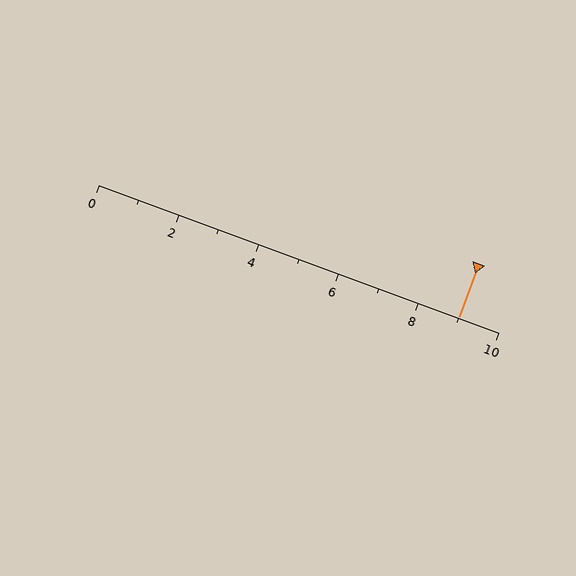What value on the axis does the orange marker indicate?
The marker indicates approximately 9.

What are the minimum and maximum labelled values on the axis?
The axis runs from 0 to 10.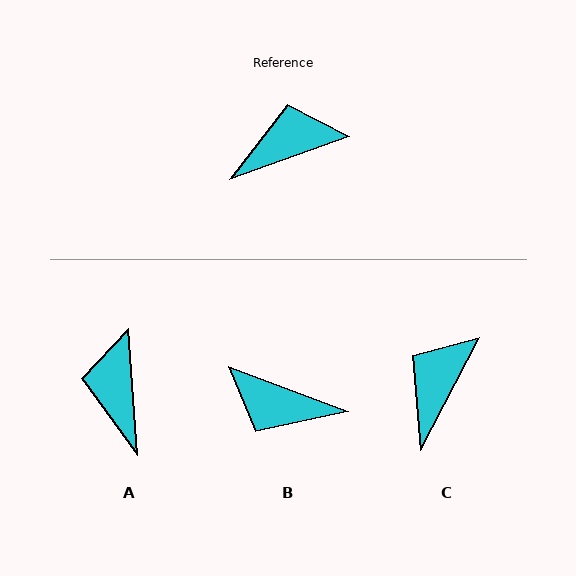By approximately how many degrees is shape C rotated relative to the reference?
Approximately 42 degrees counter-clockwise.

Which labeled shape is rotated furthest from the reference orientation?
B, about 140 degrees away.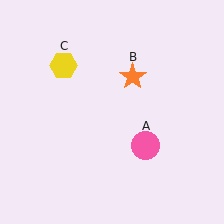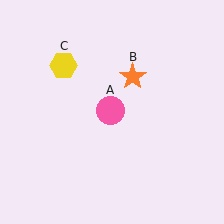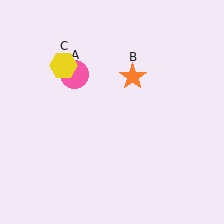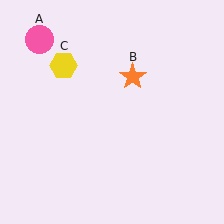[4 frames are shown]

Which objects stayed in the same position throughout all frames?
Orange star (object B) and yellow hexagon (object C) remained stationary.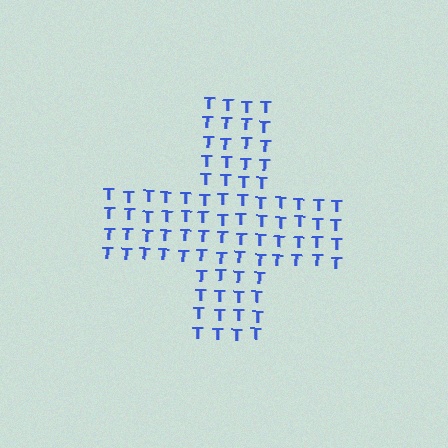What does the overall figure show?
The overall figure shows a cross.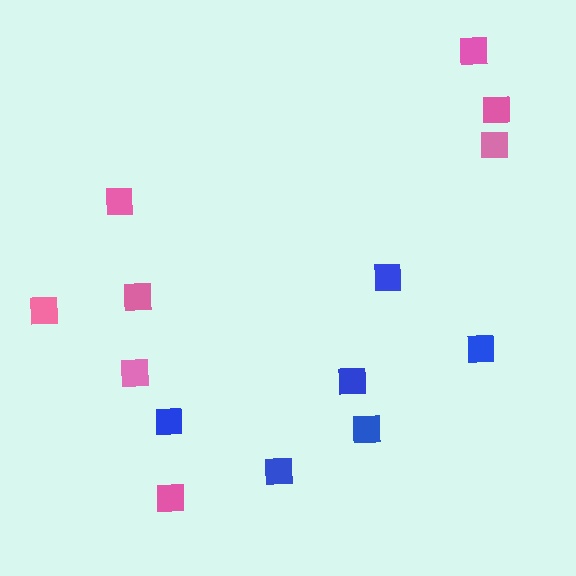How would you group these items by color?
There are 2 groups: one group of pink squares (8) and one group of blue squares (6).